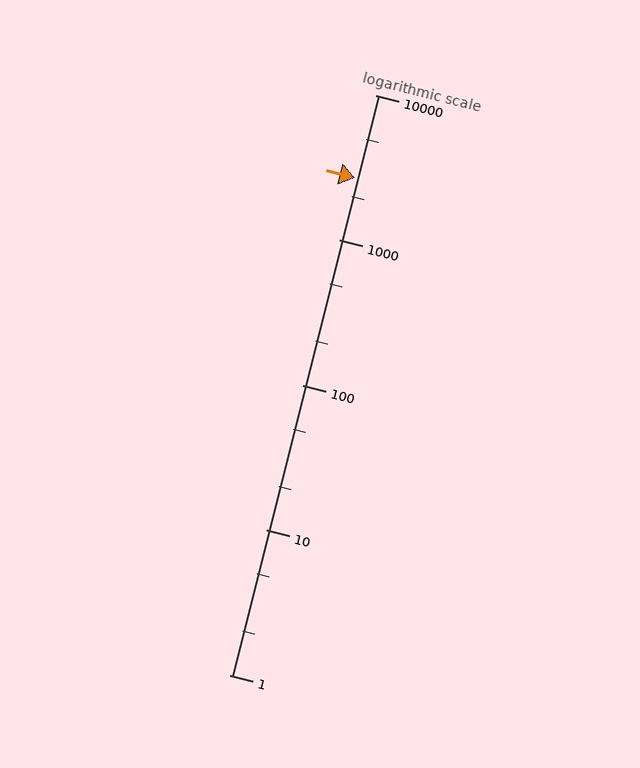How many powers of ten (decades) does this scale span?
The scale spans 4 decades, from 1 to 10000.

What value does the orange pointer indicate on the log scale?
The pointer indicates approximately 2700.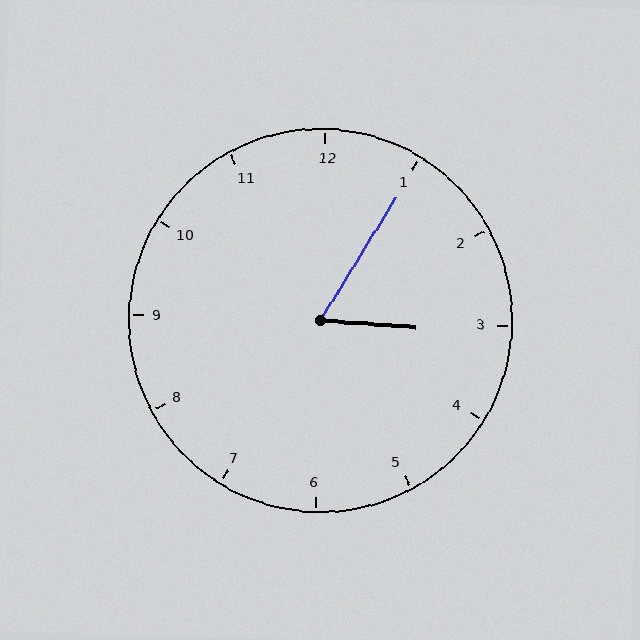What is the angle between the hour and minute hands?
Approximately 62 degrees.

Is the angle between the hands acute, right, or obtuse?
It is acute.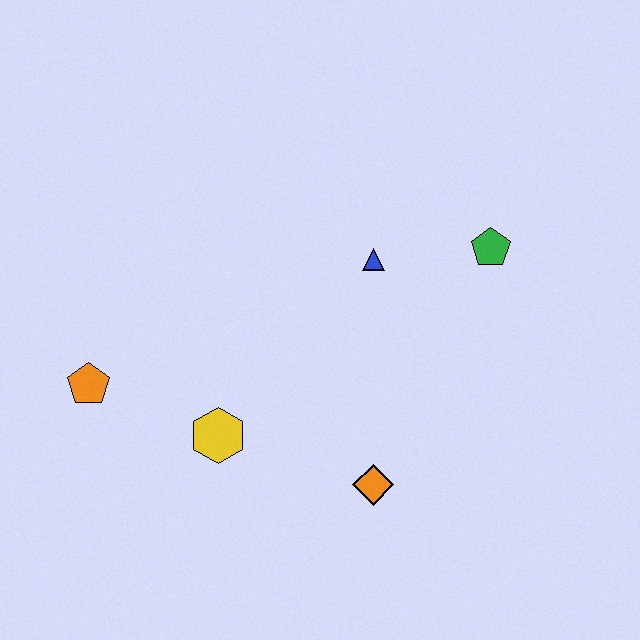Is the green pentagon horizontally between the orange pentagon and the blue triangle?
No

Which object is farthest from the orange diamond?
The orange pentagon is farthest from the orange diamond.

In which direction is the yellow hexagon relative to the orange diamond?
The yellow hexagon is to the left of the orange diamond.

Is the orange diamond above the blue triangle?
No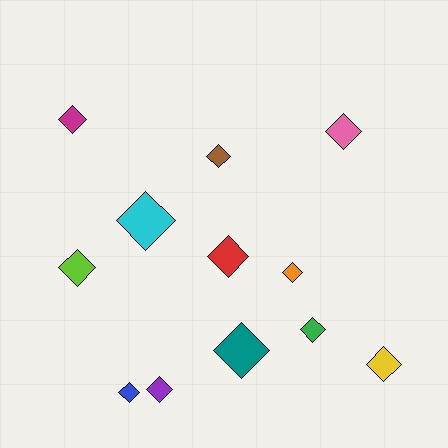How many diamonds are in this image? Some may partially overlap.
There are 12 diamonds.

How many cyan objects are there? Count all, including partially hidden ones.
There is 1 cyan object.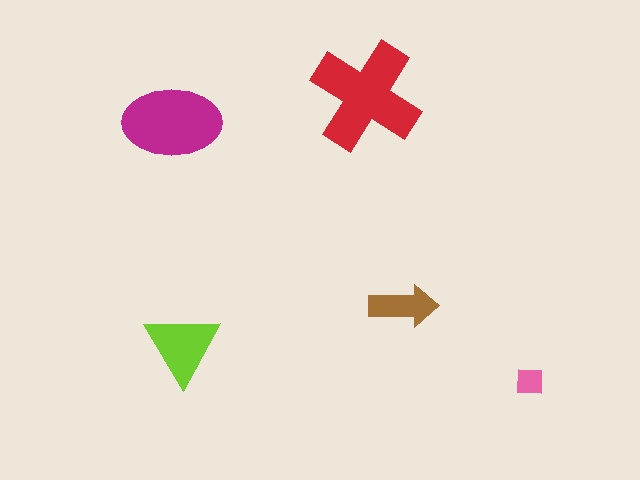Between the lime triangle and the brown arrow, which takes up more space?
The lime triangle.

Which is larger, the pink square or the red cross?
The red cross.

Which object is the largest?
The red cross.